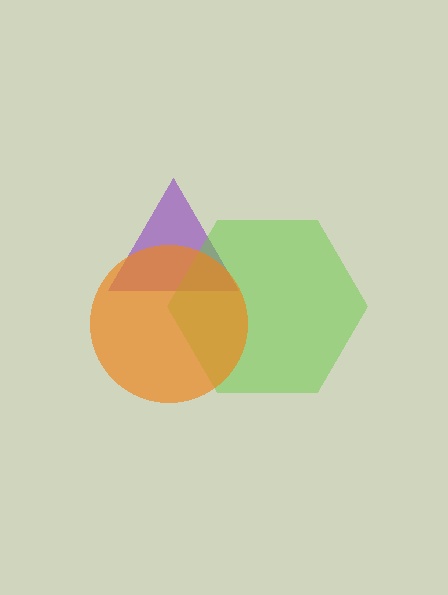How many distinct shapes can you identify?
There are 3 distinct shapes: a purple triangle, a lime hexagon, an orange circle.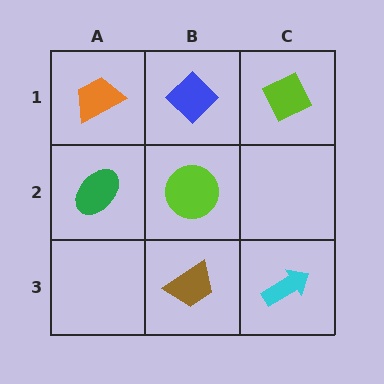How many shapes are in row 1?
3 shapes.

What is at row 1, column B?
A blue diamond.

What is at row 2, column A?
A green ellipse.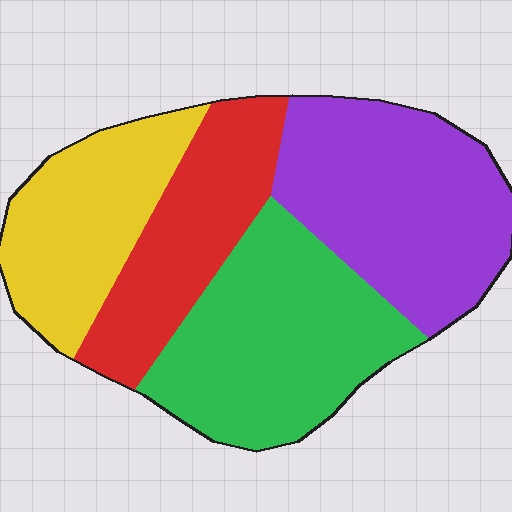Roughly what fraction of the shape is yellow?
Yellow covers 20% of the shape.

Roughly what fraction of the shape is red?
Red covers 20% of the shape.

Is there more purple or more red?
Purple.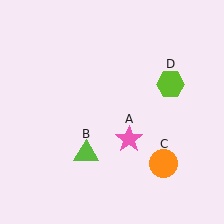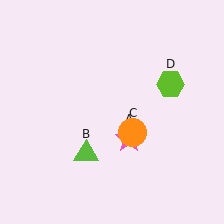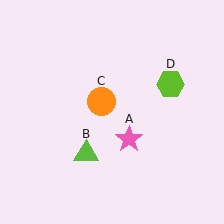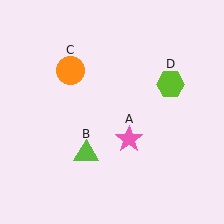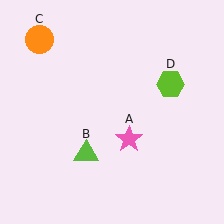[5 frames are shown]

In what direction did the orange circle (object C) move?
The orange circle (object C) moved up and to the left.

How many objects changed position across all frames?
1 object changed position: orange circle (object C).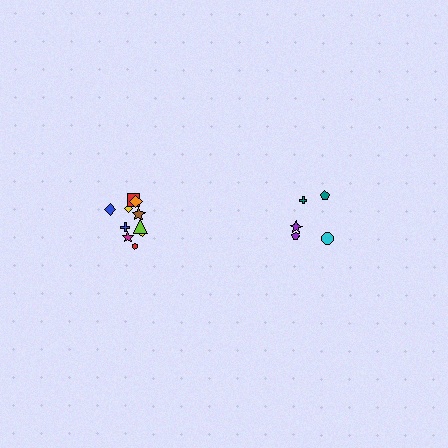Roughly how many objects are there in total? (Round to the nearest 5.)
Roughly 15 objects in total.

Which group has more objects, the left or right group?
The left group.